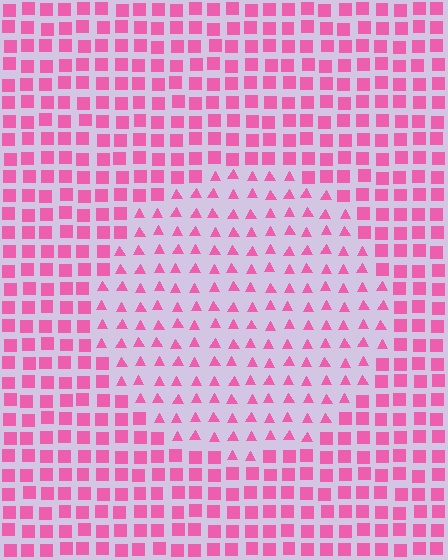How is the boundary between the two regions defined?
The boundary is defined by a change in element shape: triangles inside vs. squares outside. All elements share the same color and spacing.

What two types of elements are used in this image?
The image uses triangles inside the circle region and squares outside it.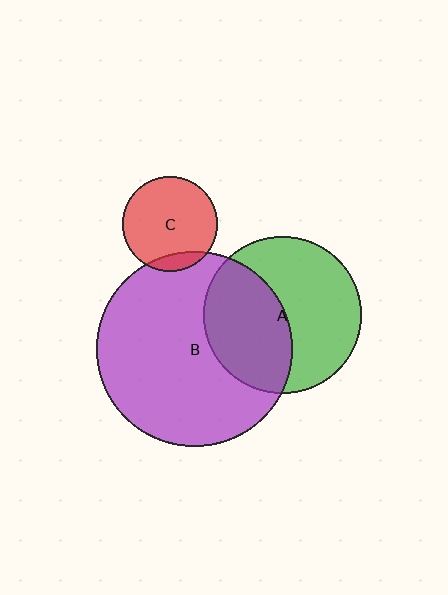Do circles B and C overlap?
Yes.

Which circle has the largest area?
Circle B (purple).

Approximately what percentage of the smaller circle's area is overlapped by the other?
Approximately 10%.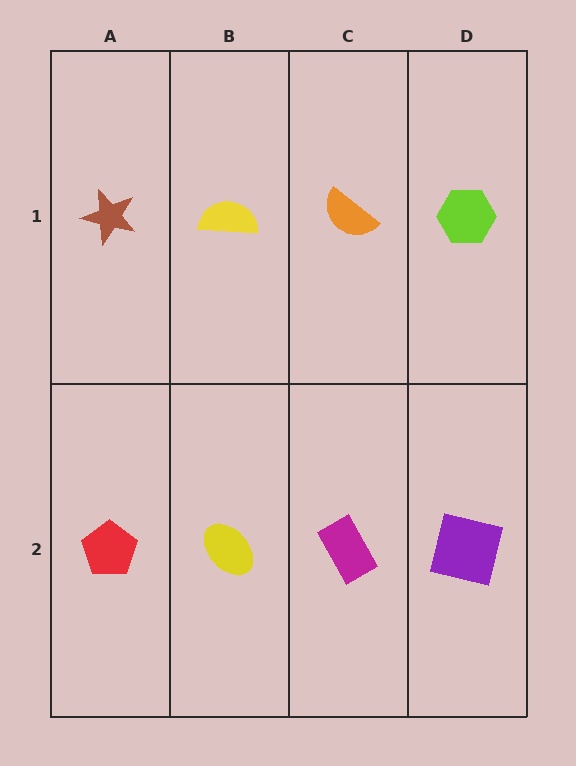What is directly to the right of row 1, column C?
A lime hexagon.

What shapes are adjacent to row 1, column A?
A red pentagon (row 2, column A), a yellow semicircle (row 1, column B).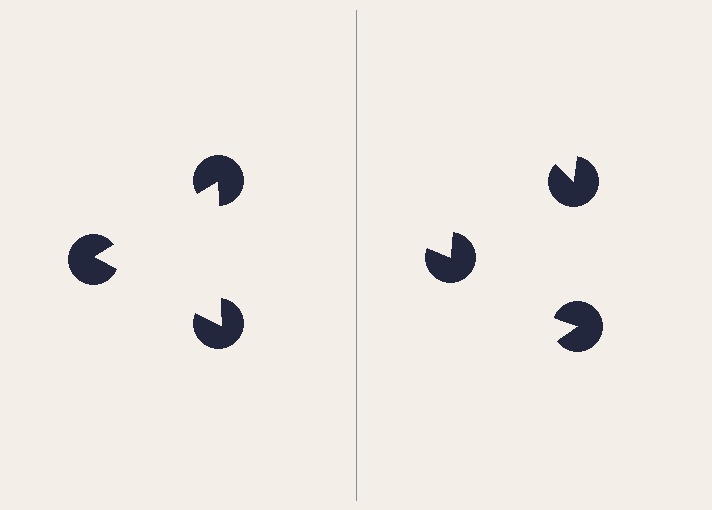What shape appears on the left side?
An illusory triangle.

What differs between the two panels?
The pac-man discs are positioned identically on both sides; only the wedge orientations differ. On the left they align to a triangle; on the right they are misaligned.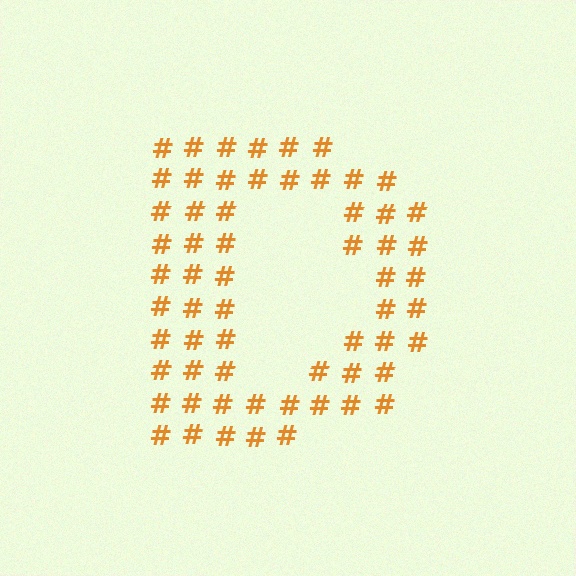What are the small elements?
The small elements are hash symbols.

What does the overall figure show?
The overall figure shows the letter D.